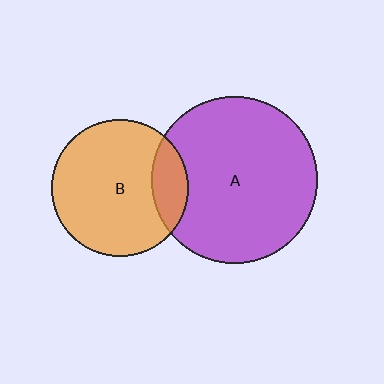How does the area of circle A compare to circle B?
Approximately 1.5 times.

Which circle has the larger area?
Circle A (purple).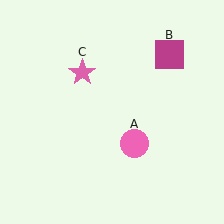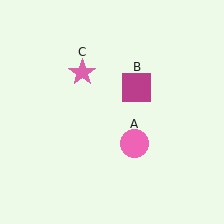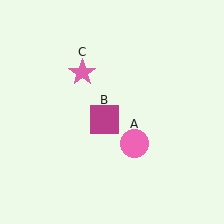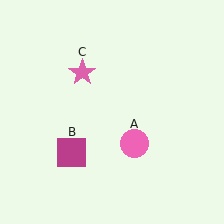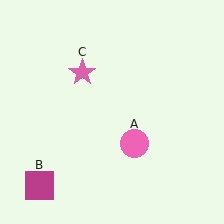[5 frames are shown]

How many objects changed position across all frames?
1 object changed position: magenta square (object B).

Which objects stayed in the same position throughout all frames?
Pink circle (object A) and pink star (object C) remained stationary.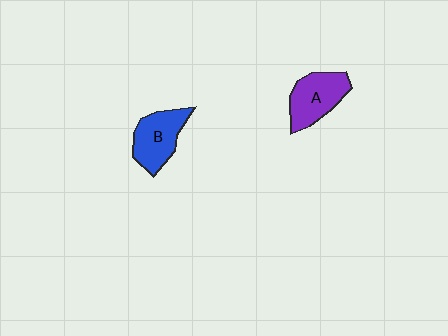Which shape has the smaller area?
Shape B (blue).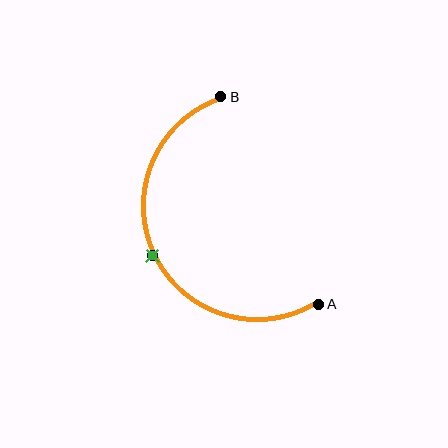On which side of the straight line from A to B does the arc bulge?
The arc bulges to the left of the straight line connecting A and B.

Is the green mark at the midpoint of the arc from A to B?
Yes. The green mark lies on the arc at equal arc-length from both A and B — it is the arc midpoint.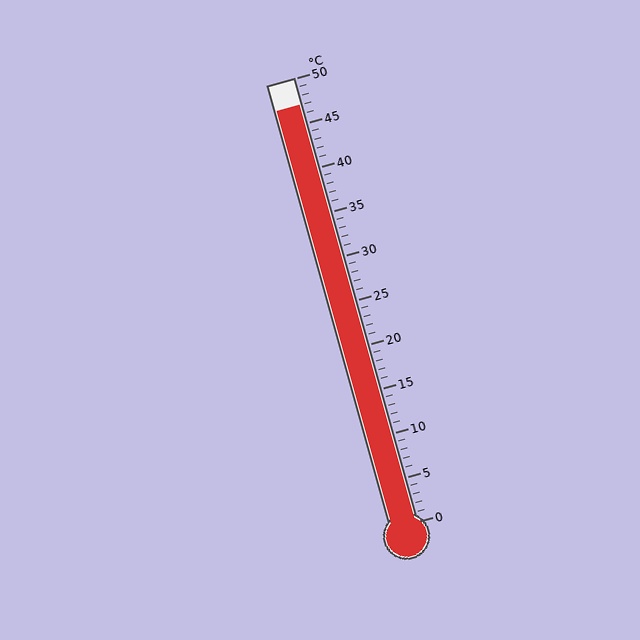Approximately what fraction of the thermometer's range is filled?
The thermometer is filled to approximately 95% of its range.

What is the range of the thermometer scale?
The thermometer scale ranges from 0°C to 50°C.